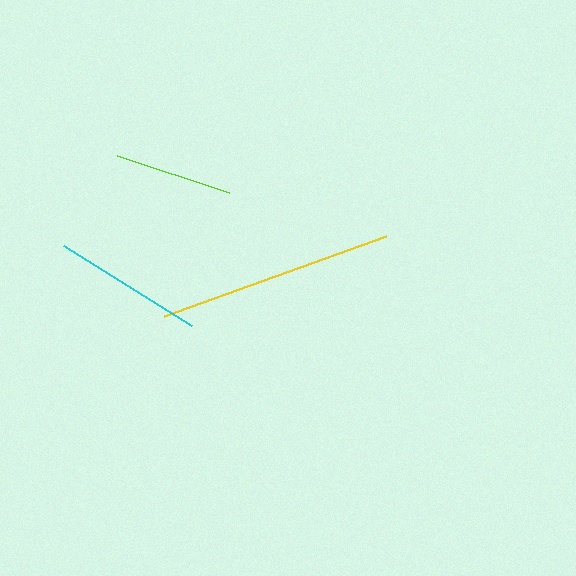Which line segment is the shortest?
The lime line is the shortest at approximately 117 pixels.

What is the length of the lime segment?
The lime segment is approximately 117 pixels long.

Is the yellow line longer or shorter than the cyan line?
The yellow line is longer than the cyan line.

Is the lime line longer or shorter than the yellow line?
The yellow line is longer than the lime line.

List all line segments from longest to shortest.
From longest to shortest: yellow, cyan, lime.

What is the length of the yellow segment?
The yellow segment is approximately 236 pixels long.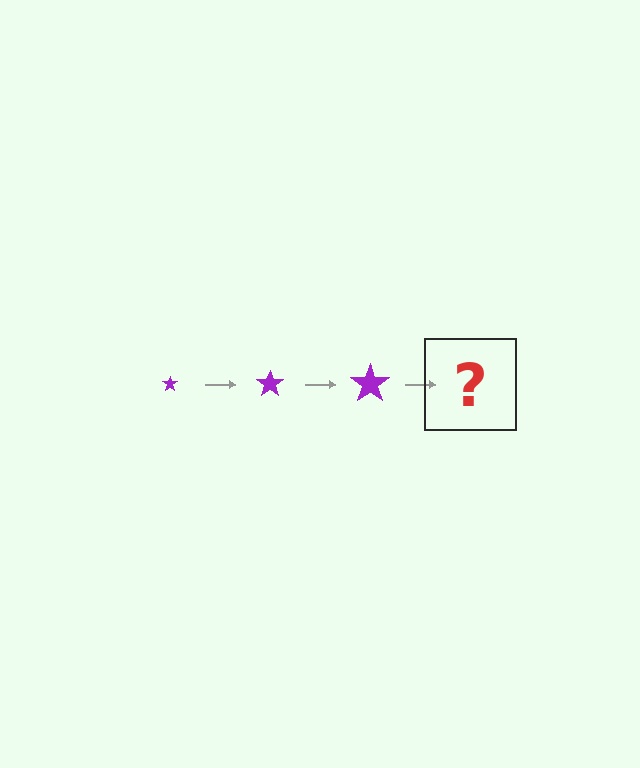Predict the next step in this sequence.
The next step is a purple star, larger than the previous one.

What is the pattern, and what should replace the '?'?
The pattern is that the star gets progressively larger each step. The '?' should be a purple star, larger than the previous one.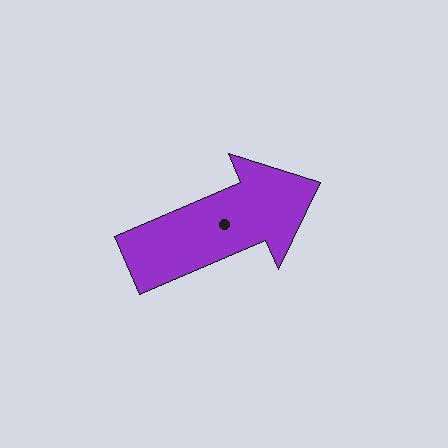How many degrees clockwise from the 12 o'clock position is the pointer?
Approximately 67 degrees.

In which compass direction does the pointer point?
Northeast.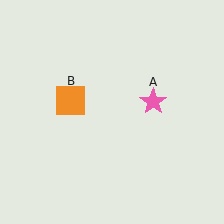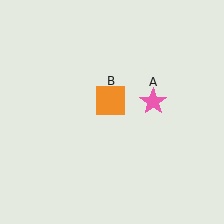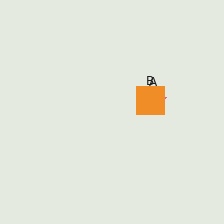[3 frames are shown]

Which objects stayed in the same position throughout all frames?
Pink star (object A) remained stationary.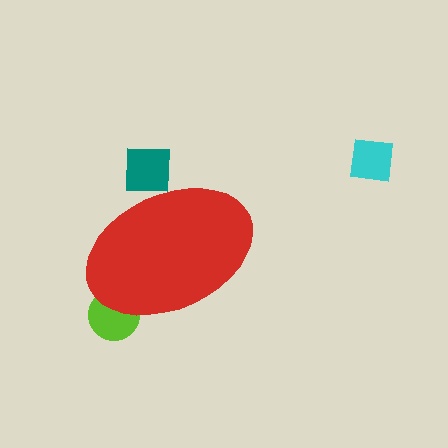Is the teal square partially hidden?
Yes, the teal square is partially hidden behind the red ellipse.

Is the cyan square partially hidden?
No, the cyan square is fully visible.